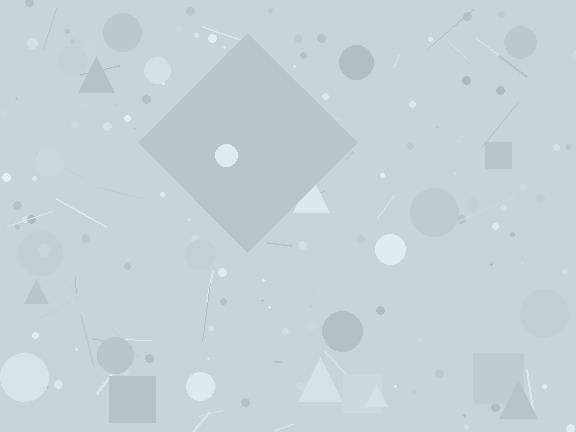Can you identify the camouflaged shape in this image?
The camouflaged shape is a diamond.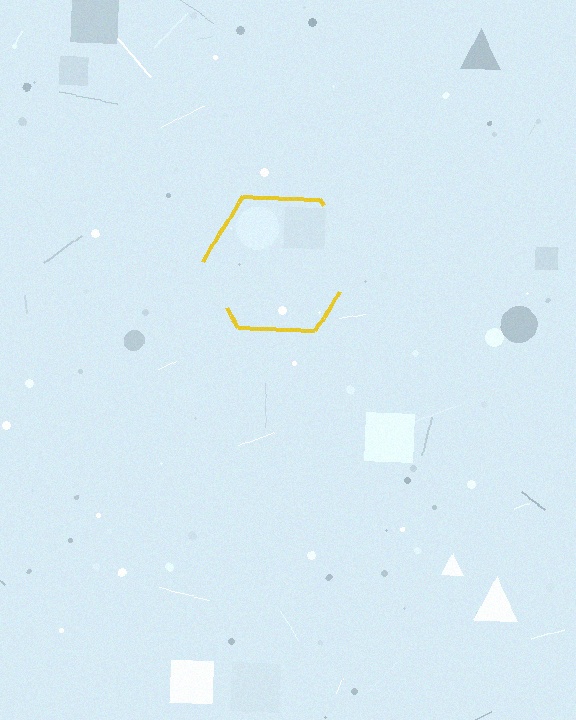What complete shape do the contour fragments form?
The contour fragments form a hexagon.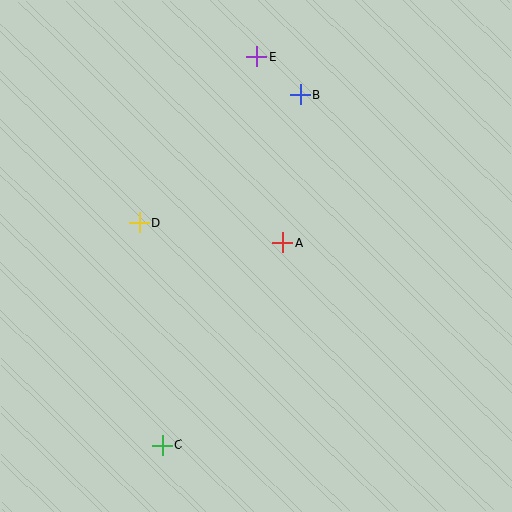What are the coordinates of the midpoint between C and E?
The midpoint between C and E is at (209, 251).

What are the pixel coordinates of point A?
Point A is at (282, 242).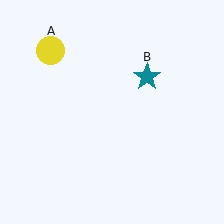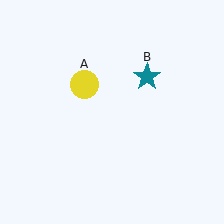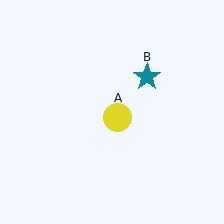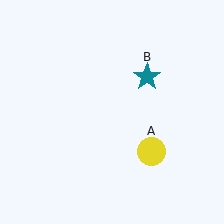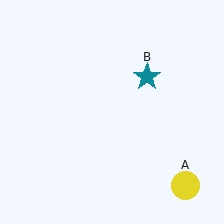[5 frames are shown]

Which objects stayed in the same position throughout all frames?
Teal star (object B) remained stationary.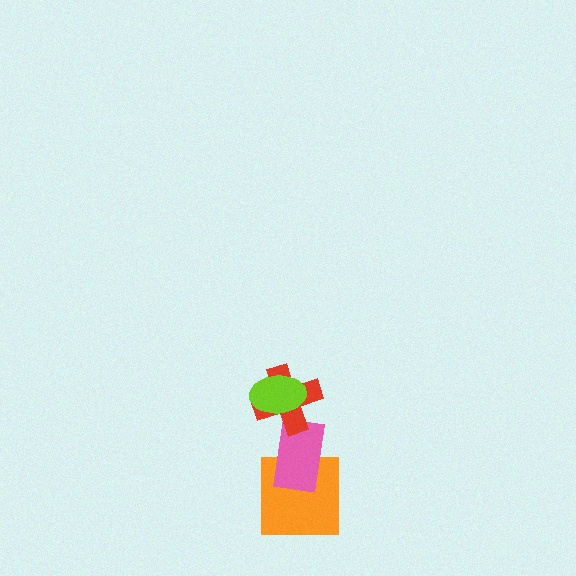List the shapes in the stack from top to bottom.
From top to bottom: the lime ellipse, the red cross, the pink rectangle, the orange square.